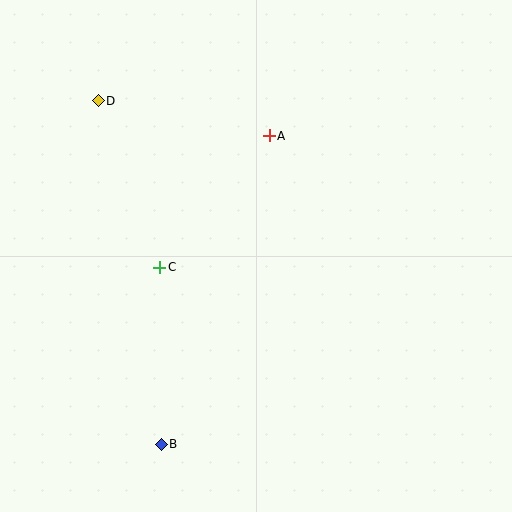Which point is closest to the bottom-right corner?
Point B is closest to the bottom-right corner.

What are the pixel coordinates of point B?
Point B is at (161, 444).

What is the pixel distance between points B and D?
The distance between B and D is 349 pixels.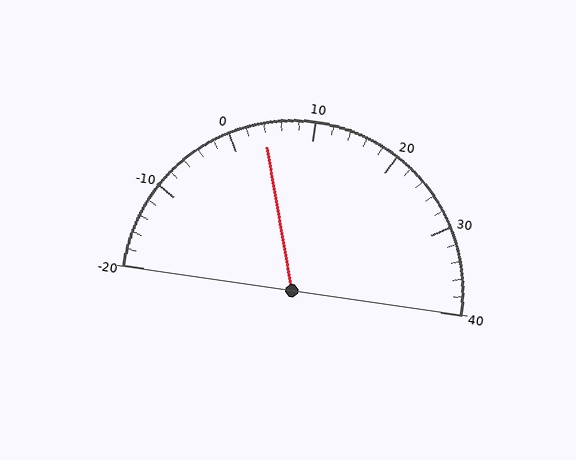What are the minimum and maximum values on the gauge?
The gauge ranges from -20 to 40.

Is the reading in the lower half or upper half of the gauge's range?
The reading is in the lower half of the range (-20 to 40).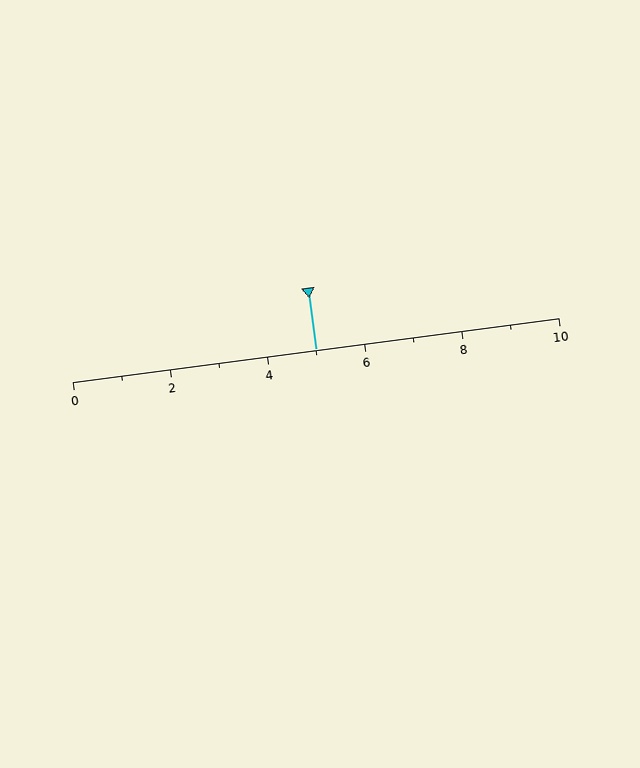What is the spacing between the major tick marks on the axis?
The major ticks are spaced 2 apart.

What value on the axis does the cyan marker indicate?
The marker indicates approximately 5.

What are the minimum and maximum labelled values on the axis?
The axis runs from 0 to 10.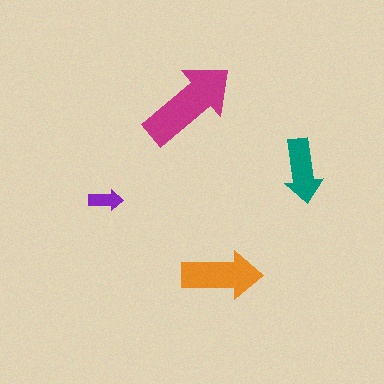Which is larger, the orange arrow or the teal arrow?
The orange one.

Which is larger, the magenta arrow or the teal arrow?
The magenta one.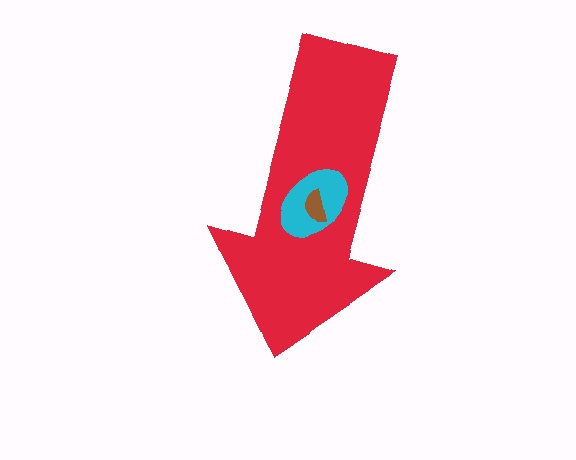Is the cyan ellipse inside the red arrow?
Yes.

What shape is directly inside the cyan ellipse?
The brown semicircle.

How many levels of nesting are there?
3.